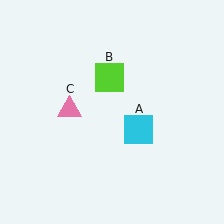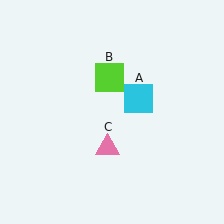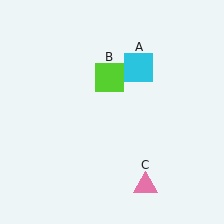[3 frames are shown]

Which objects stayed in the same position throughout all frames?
Lime square (object B) remained stationary.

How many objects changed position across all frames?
2 objects changed position: cyan square (object A), pink triangle (object C).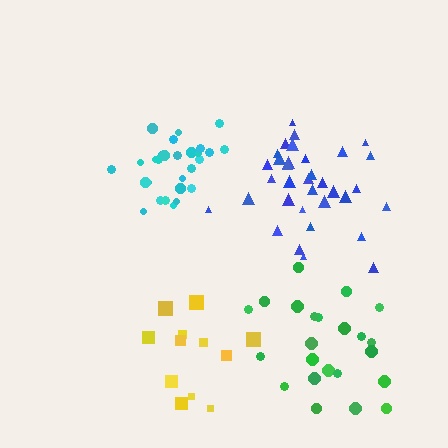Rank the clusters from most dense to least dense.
cyan, blue, green, yellow.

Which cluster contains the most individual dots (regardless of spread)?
Blue (34).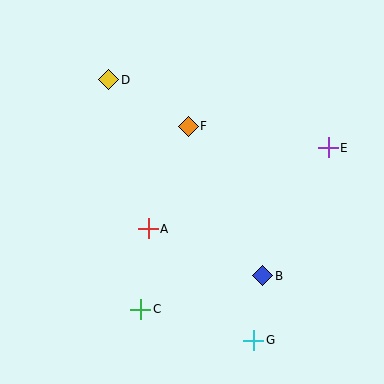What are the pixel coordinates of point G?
Point G is at (254, 340).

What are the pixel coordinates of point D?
Point D is at (109, 80).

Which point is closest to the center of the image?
Point A at (148, 229) is closest to the center.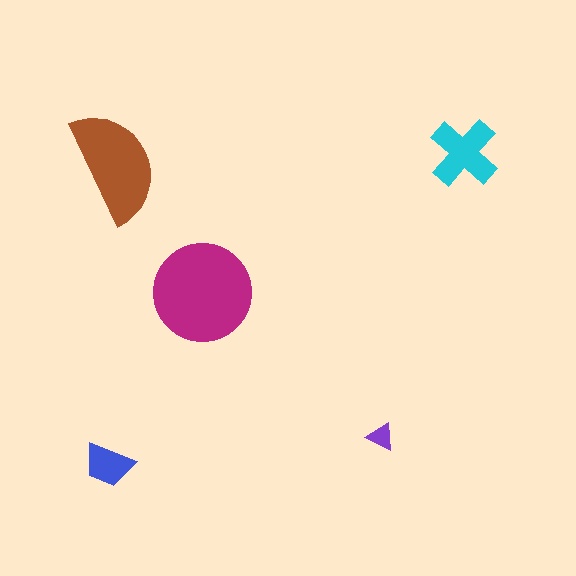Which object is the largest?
The magenta circle.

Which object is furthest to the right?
The cyan cross is rightmost.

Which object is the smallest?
The purple triangle.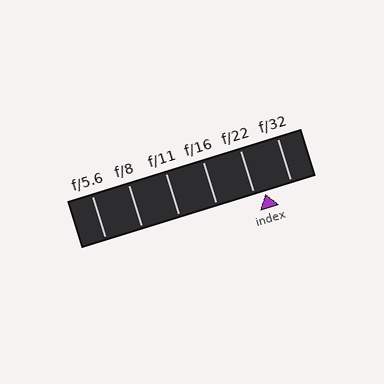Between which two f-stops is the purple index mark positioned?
The index mark is between f/22 and f/32.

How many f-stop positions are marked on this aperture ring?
There are 6 f-stop positions marked.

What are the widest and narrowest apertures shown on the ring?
The widest aperture shown is f/5.6 and the narrowest is f/32.